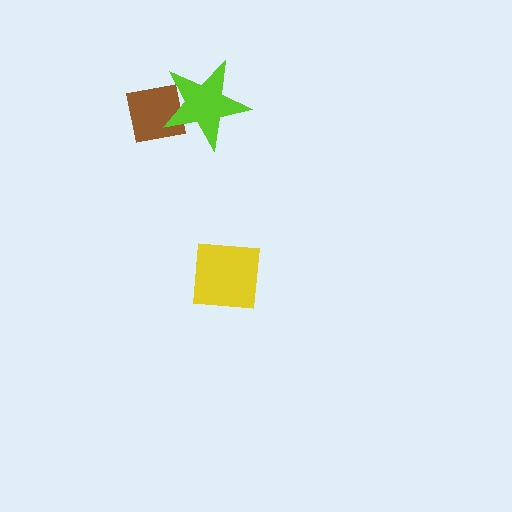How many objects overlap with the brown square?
1 object overlaps with the brown square.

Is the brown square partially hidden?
Yes, it is partially covered by another shape.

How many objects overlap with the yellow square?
0 objects overlap with the yellow square.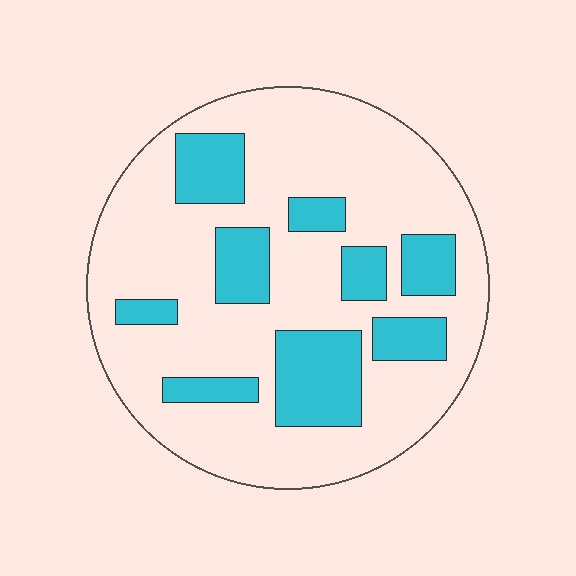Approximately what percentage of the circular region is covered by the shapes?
Approximately 25%.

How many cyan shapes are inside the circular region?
9.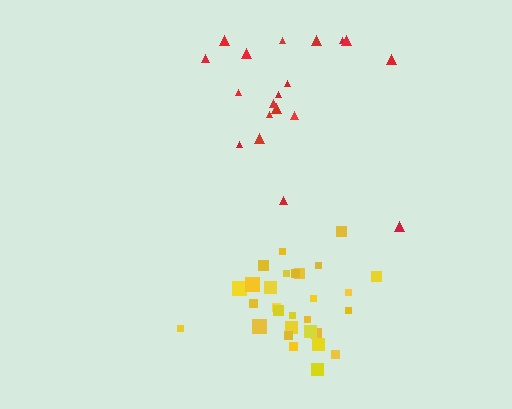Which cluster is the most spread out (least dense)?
Red.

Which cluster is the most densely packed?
Yellow.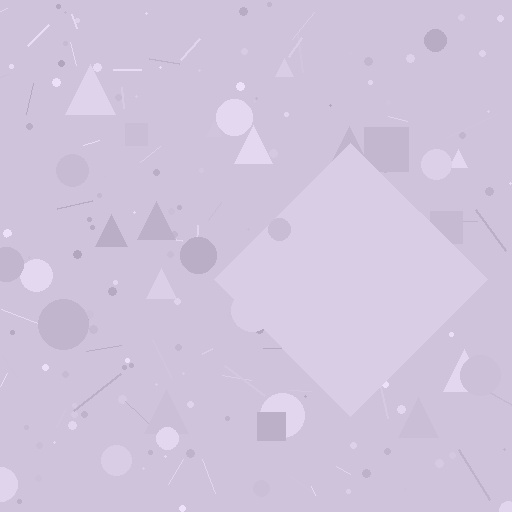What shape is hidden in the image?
A diamond is hidden in the image.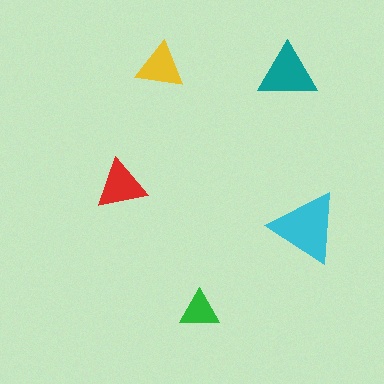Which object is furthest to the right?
The cyan triangle is rightmost.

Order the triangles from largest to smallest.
the cyan one, the teal one, the red one, the yellow one, the green one.